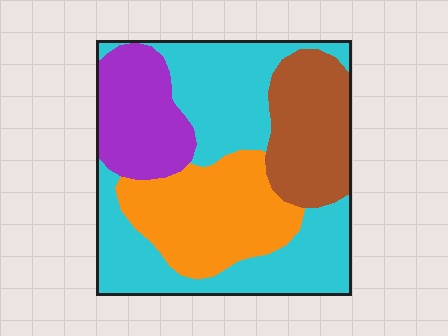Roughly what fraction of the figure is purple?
Purple covers about 15% of the figure.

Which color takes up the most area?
Cyan, at roughly 40%.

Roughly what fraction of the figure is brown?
Brown takes up less than a quarter of the figure.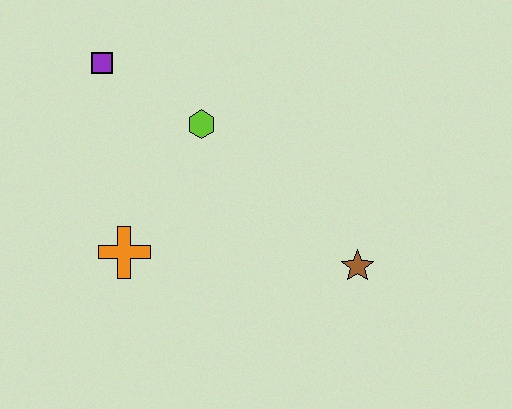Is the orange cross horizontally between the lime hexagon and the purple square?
Yes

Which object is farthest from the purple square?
The brown star is farthest from the purple square.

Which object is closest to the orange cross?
The lime hexagon is closest to the orange cross.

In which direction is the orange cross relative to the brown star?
The orange cross is to the left of the brown star.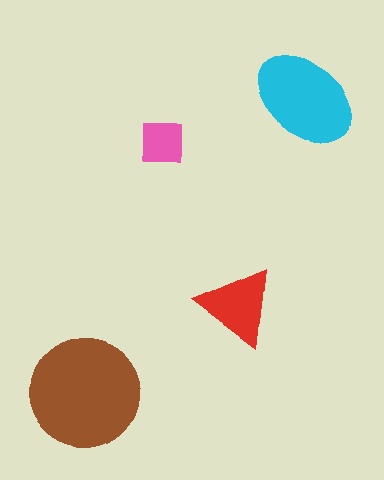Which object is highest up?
The cyan ellipse is topmost.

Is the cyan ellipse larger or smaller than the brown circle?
Smaller.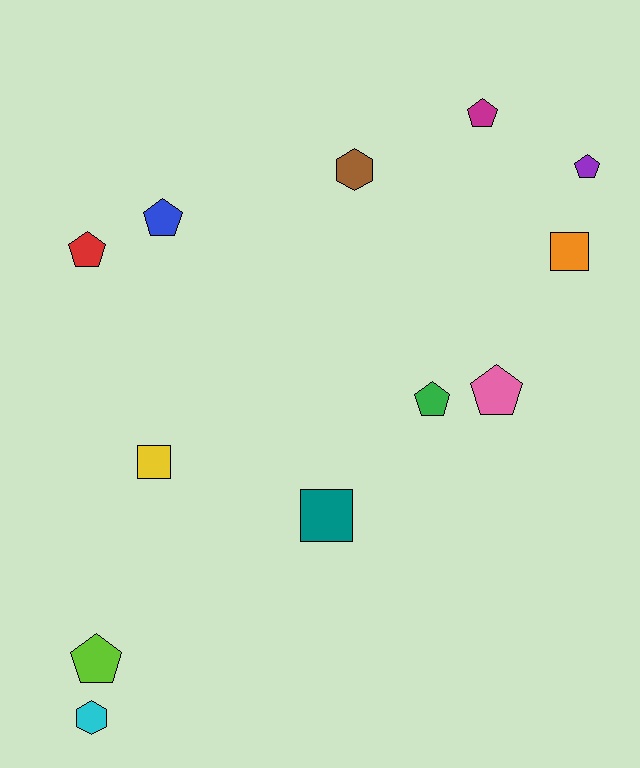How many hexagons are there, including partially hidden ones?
There are 2 hexagons.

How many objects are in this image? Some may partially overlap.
There are 12 objects.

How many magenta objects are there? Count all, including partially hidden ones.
There is 1 magenta object.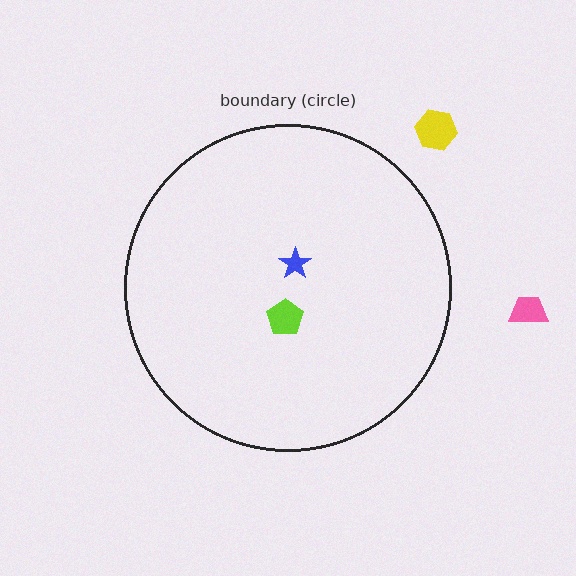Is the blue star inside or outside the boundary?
Inside.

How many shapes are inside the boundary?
2 inside, 2 outside.